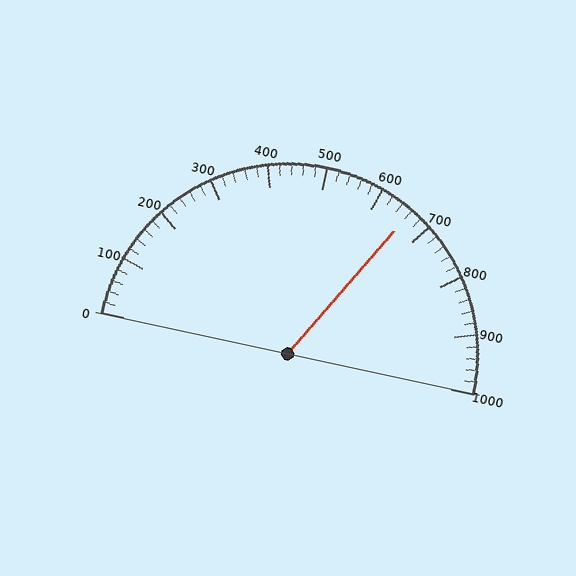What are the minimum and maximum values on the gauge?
The gauge ranges from 0 to 1000.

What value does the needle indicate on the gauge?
The needle indicates approximately 660.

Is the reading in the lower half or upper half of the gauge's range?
The reading is in the upper half of the range (0 to 1000).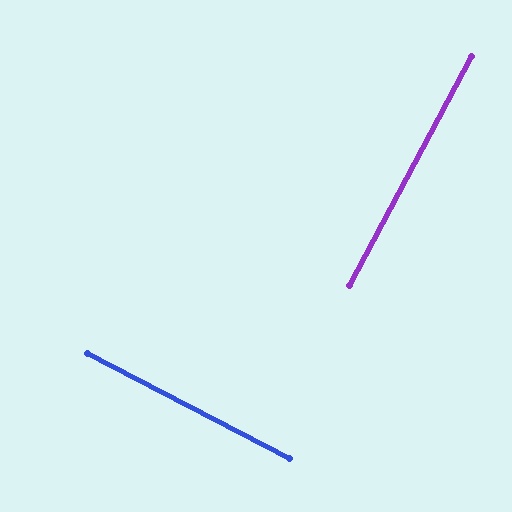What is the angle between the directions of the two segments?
Approximately 89 degrees.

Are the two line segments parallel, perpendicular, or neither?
Perpendicular — they meet at approximately 89°.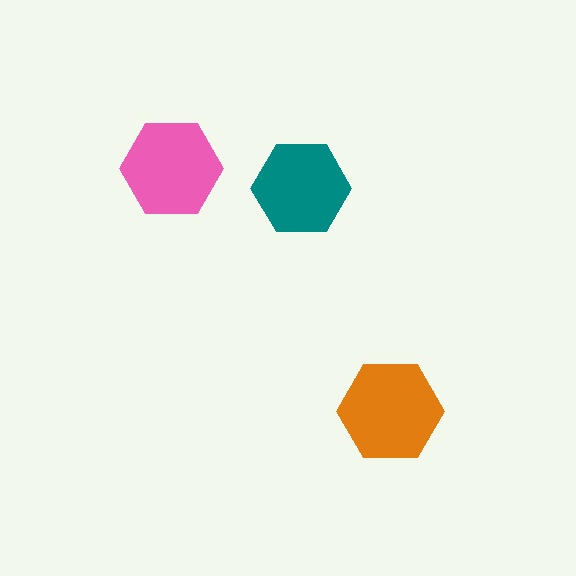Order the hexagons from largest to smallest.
the orange one, the pink one, the teal one.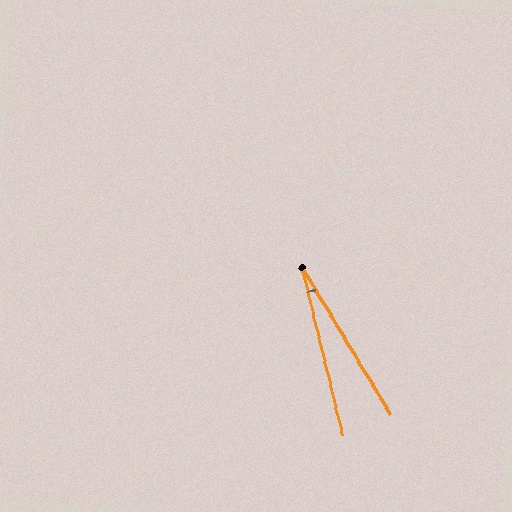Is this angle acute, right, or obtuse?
It is acute.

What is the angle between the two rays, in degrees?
Approximately 18 degrees.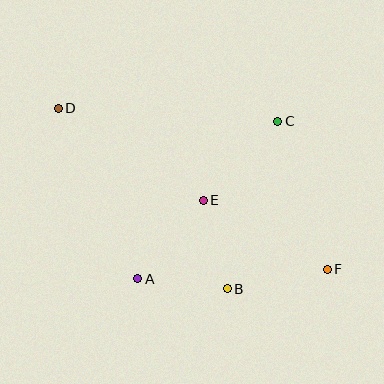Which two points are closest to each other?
Points A and B are closest to each other.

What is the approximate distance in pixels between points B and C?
The distance between B and C is approximately 175 pixels.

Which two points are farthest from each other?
Points D and F are farthest from each other.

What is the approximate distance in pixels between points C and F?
The distance between C and F is approximately 156 pixels.